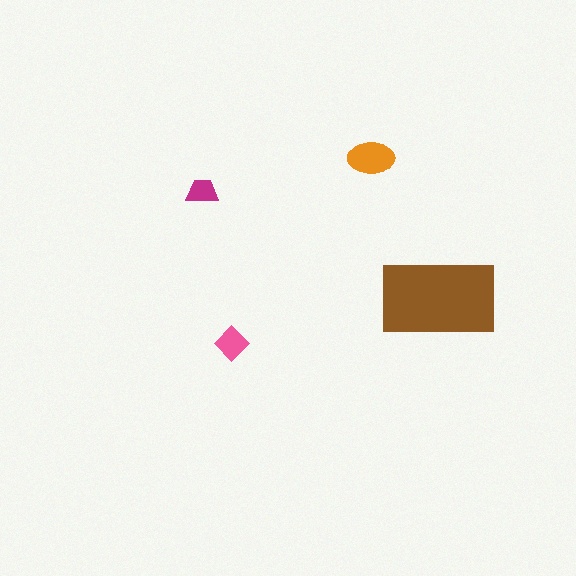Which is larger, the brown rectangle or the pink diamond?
The brown rectangle.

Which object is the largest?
The brown rectangle.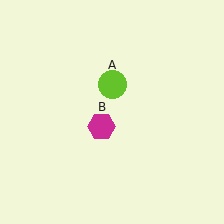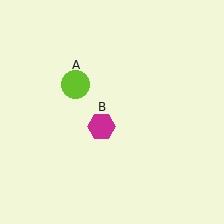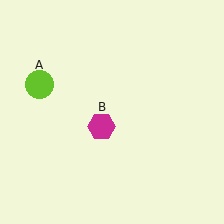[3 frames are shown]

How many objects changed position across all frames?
1 object changed position: lime circle (object A).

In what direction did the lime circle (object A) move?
The lime circle (object A) moved left.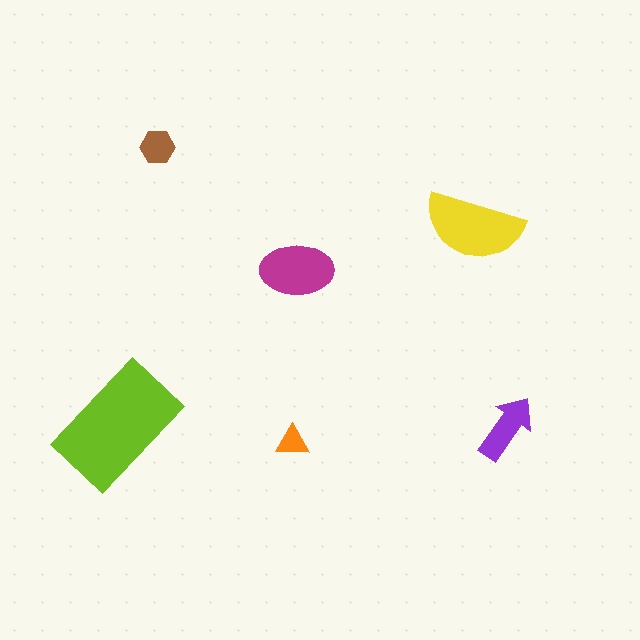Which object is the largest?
The lime rectangle.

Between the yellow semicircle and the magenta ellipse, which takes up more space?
The yellow semicircle.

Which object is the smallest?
The orange triangle.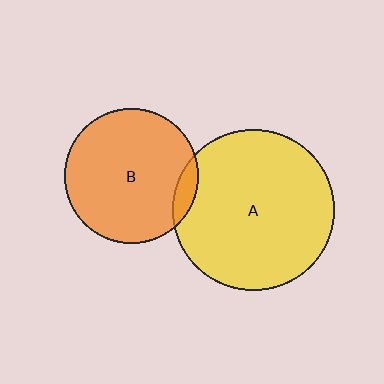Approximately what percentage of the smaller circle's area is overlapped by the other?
Approximately 10%.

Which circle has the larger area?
Circle A (yellow).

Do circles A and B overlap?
Yes.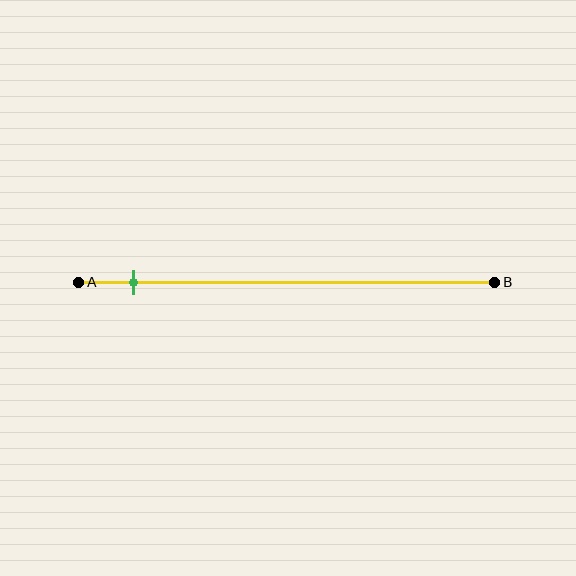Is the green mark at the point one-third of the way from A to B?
No, the mark is at about 15% from A, not at the 33% one-third point.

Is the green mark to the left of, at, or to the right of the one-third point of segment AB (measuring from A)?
The green mark is to the left of the one-third point of segment AB.